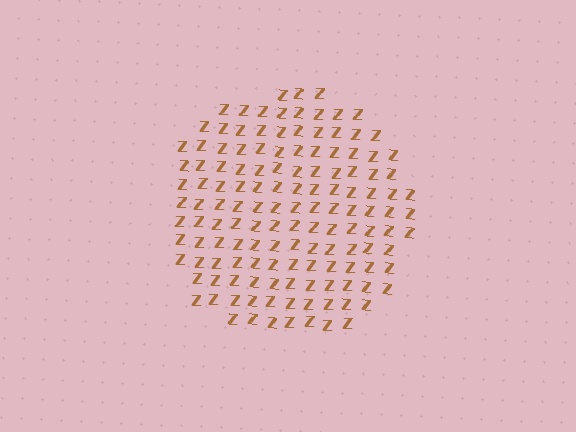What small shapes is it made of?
It is made of small letter Z's.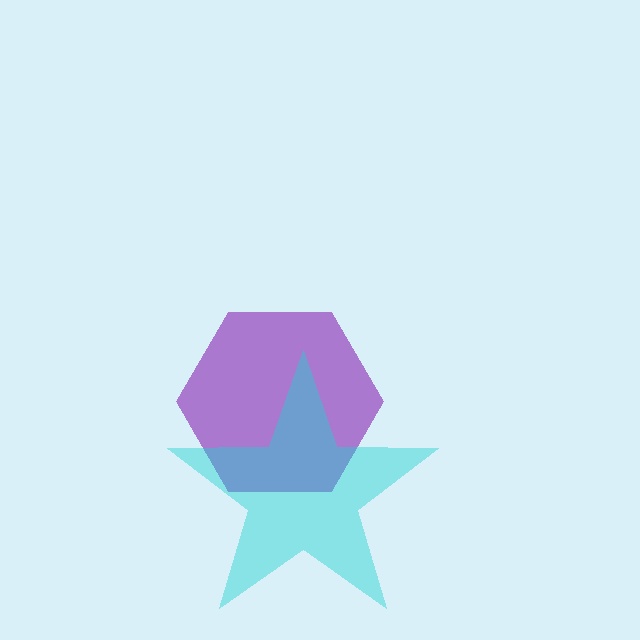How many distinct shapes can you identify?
There are 2 distinct shapes: a purple hexagon, a cyan star.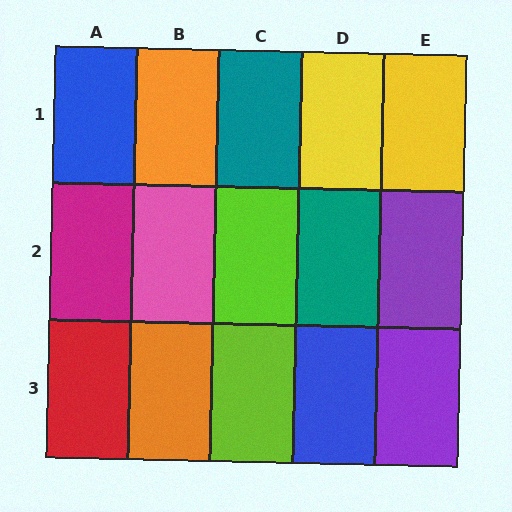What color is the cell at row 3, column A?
Red.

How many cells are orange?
2 cells are orange.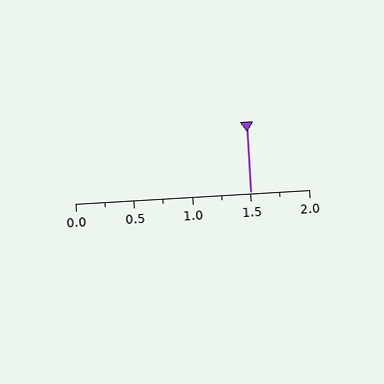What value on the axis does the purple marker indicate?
The marker indicates approximately 1.5.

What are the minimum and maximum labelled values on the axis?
The axis runs from 0.0 to 2.0.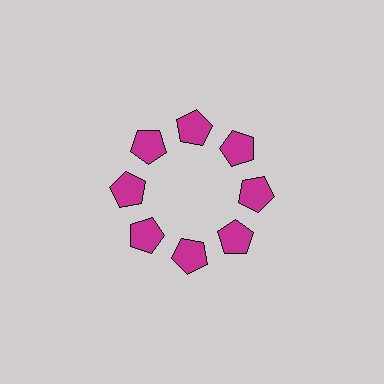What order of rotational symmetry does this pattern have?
This pattern has 8-fold rotational symmetry.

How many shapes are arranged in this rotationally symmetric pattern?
There are 8 shapes, arranged in 8 groups of 1.